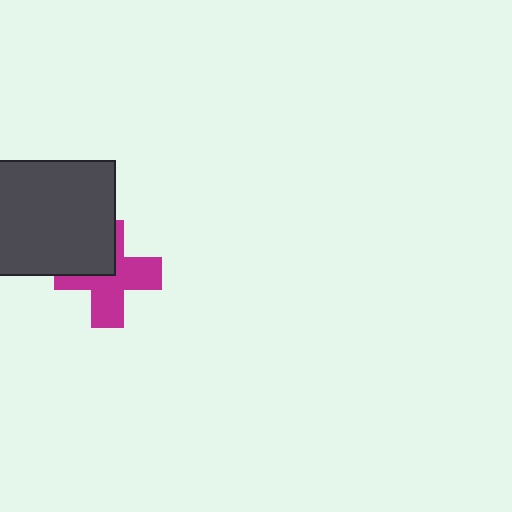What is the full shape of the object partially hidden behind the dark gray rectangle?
The partially hidden object is a magenta cross.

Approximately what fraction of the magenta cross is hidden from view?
Roughly 34% of the magenta cross is hidden behind the dark gray rectangle.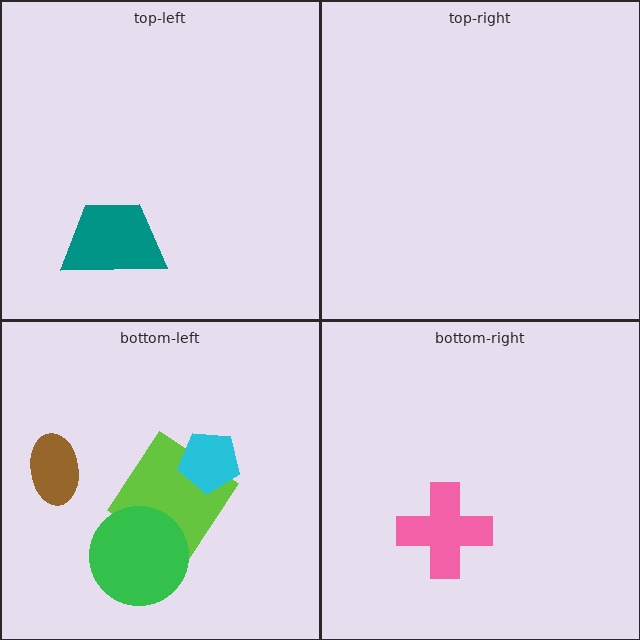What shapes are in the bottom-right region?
The pink cross.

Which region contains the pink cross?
The bottom-right region.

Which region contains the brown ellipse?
The bottom-left region.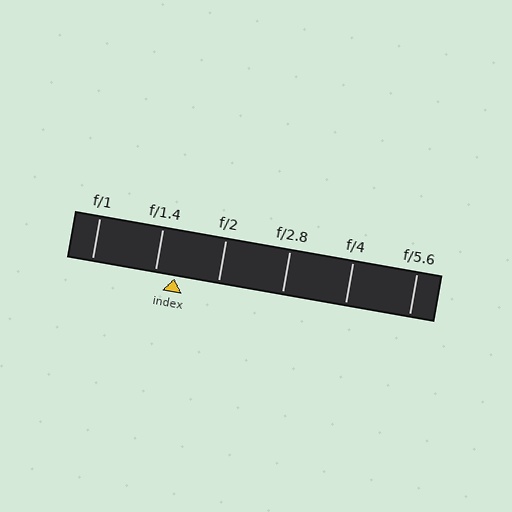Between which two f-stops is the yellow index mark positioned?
The index mark is between f/1.4 and f/2.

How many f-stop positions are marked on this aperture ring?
There are 6 f-stop positions marked.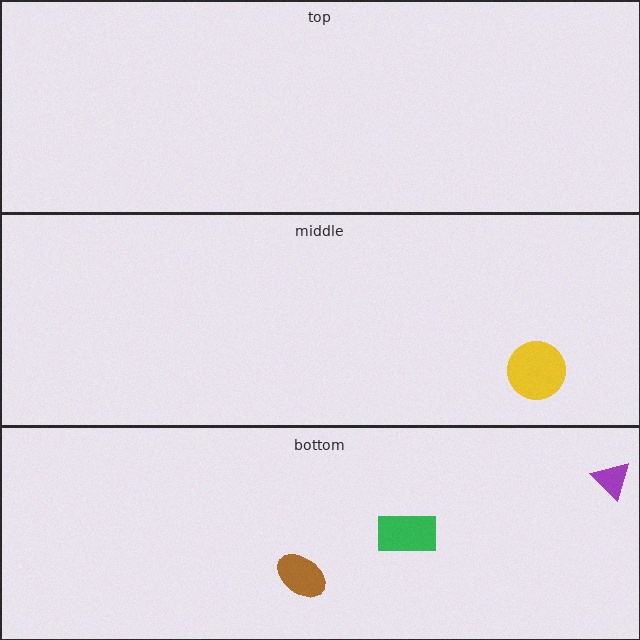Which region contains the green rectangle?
The bottom region.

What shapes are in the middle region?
The yellow circle.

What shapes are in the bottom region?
The brown ellipse, the purple triangle, the green rectangle.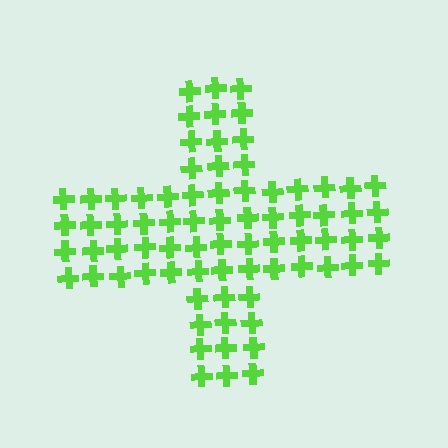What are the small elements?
The small elements are crosses.